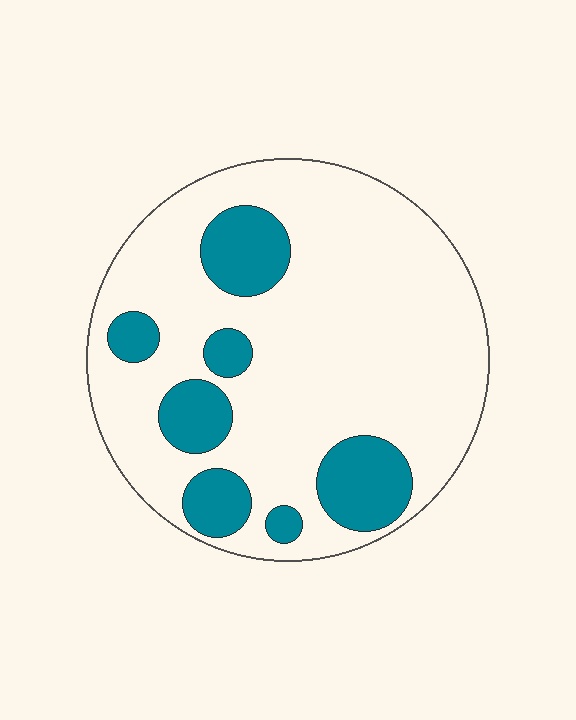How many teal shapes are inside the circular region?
7.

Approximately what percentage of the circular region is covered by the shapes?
Approximately 20%.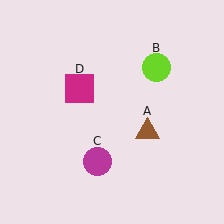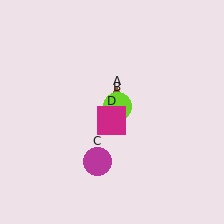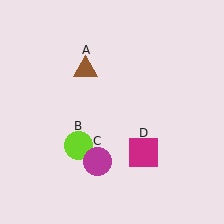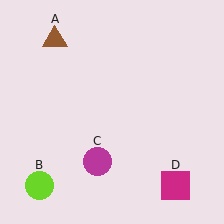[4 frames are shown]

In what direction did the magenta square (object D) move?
The magenta square (object D) moved down and to the right.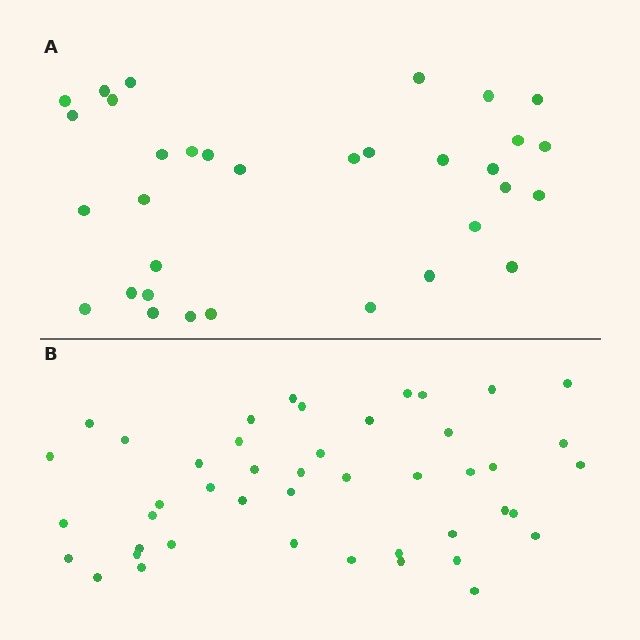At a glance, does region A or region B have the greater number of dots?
Region B (the bottom region) has more dots.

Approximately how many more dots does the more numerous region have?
Region B has roughly 12 or so more dots than region A.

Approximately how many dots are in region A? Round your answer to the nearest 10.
About 30 dots. (The exact count is 33, which rounds to 30.)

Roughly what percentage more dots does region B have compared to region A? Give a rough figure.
About 35% more.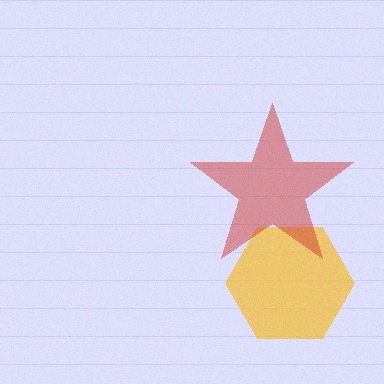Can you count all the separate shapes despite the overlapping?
Yes, there are 2 separate shapes.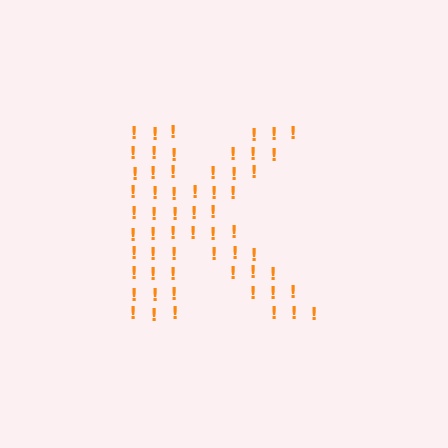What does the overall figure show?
The overall figure shows the letter K.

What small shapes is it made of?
It is made of small exclamation marks.